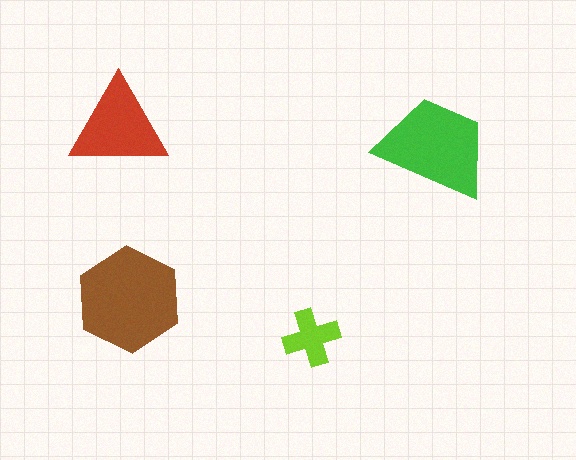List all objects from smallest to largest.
The lime cross, the red triangle, the green trapezoid, the brown hexagon.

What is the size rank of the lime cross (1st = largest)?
4th.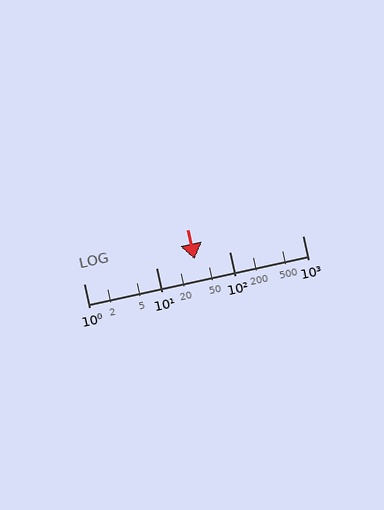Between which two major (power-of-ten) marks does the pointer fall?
The pointer is between 10 and 100.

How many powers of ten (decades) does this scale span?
The scale spans 3 decades, from 1 to 1000.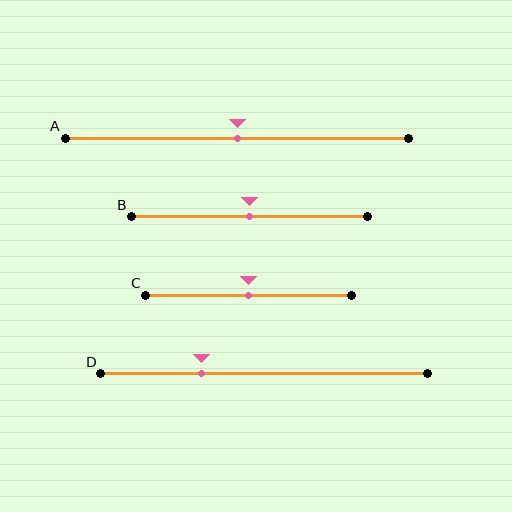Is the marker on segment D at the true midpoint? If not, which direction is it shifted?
No, the marker on segment D is shifted to the left by about 19% of the segment length.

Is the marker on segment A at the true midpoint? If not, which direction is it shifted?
Yes, the marker on segment A is at the true midpoint.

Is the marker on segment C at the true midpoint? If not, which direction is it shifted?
Yes, the marker on segment C is at the true midpoint.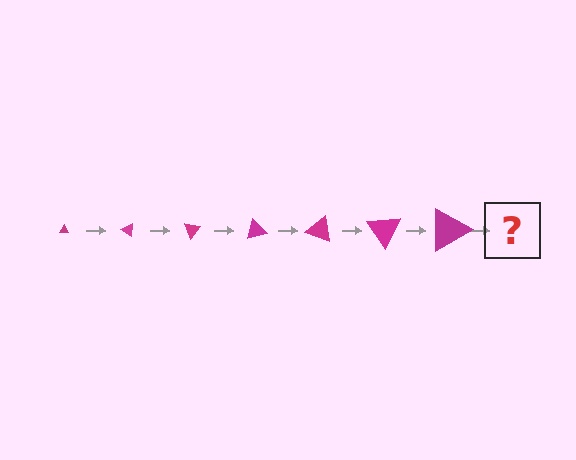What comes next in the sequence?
The next element should be a triangle, larger than the previous one and rotated 245 degrees from the start.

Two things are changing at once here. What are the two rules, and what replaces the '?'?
The two rules are that the triangle grows larger each step and it rotates 35 degrees each step. The '?' should be a triangle, larger than the previous one and rotated 245 degrees from the start.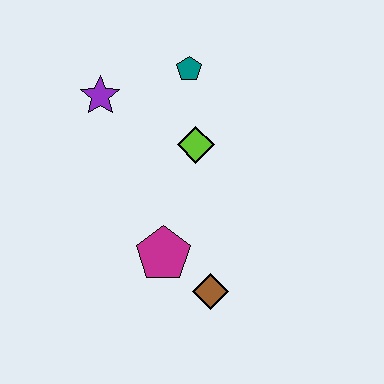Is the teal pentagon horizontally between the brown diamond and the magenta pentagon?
Yes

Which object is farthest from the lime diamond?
The brown diamond is farthest from the lime diamond.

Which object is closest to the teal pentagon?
The lime diamond is closest to the teal pentagon.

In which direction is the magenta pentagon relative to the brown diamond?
The magenta pentagon is to the left of the brown diamond.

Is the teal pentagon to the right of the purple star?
Yes